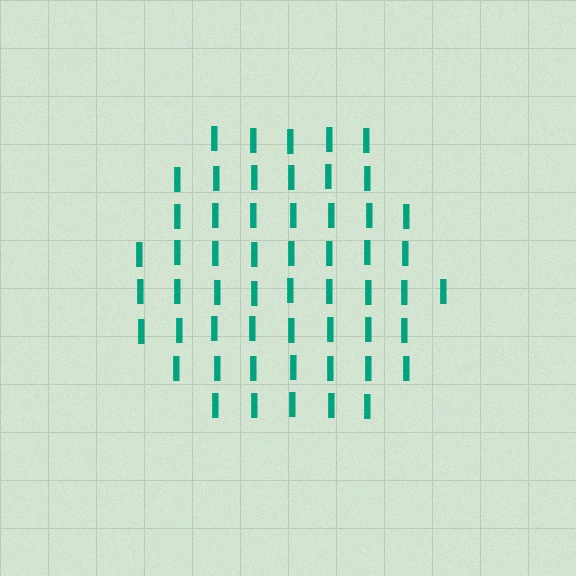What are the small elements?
The small elements are letter I's.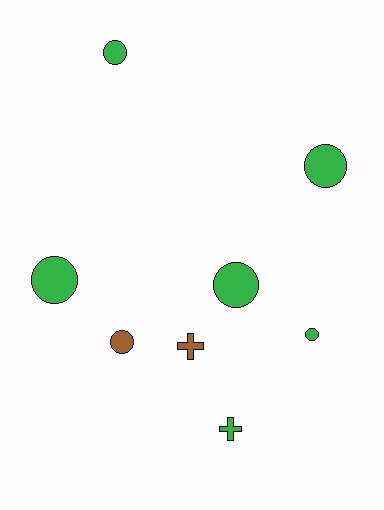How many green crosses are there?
There is 1 green cross.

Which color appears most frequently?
Green, with 6 objects.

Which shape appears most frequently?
Circle, with 6 objects.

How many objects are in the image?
There are 8 objects.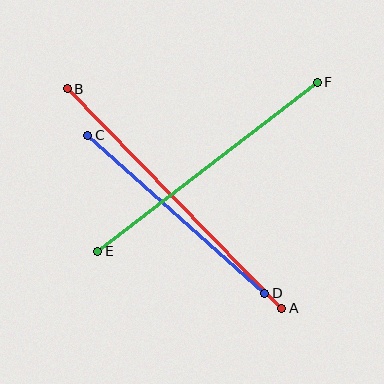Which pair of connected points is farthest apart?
Points A and B are farthest apart.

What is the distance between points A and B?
The distance is approximately 307 pixels.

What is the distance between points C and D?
The distance is approximately 237 pixels.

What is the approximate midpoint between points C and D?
The midpoint is at approximately (176, 214) pixels.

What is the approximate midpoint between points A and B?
The midpoint is at approximately (175, 198) pixels.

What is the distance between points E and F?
The distance is approximately 277 pixels.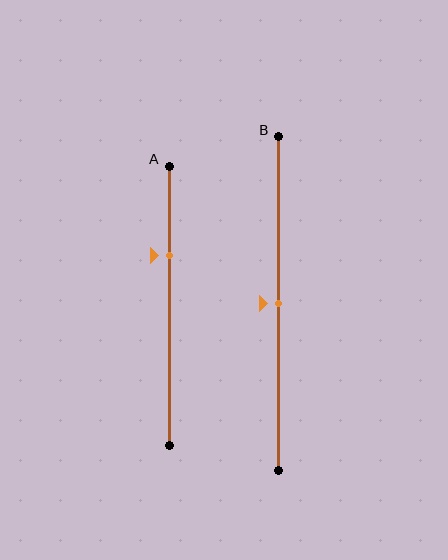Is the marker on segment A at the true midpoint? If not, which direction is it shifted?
No, the marker on segment A is shifted upward by about 18% of the segment length.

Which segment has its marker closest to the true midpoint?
Segment B has its marker closest to the true midpoint.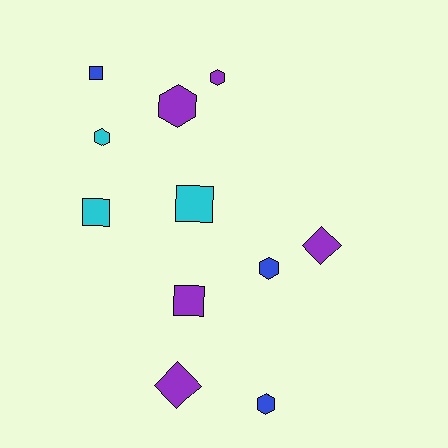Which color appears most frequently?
Purple, with 5 objects.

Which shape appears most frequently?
Hexagon, with 5 objects.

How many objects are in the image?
There are 11 objects.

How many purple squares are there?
There is 1 purple square.